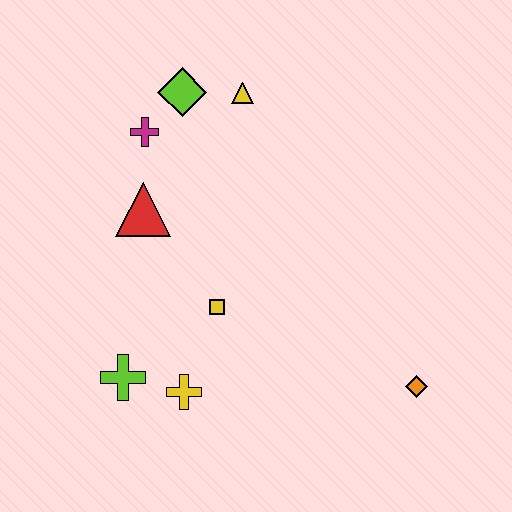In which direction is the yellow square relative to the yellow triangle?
The yellow square is below the yellow triangle.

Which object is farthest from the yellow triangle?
The orange diamond is farthest from the yellow triangle.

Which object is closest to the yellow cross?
The lime cross is closest to the yellow cross.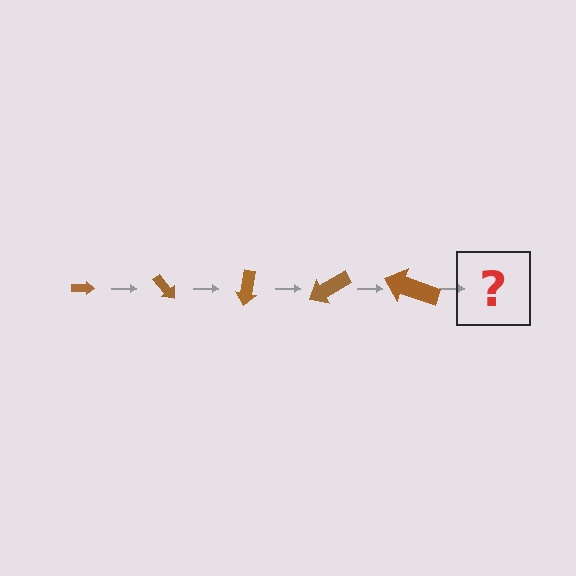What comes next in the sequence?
The next element should be an arrow, larger than the previous one and rotated 250 degrees from the start.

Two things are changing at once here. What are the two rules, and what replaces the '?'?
The two rules are that the arrow grows larger each step and it rotates 50 degrees each step. The '?' should be an arrow, larger than the previous one and rotated 250 degrees from the start.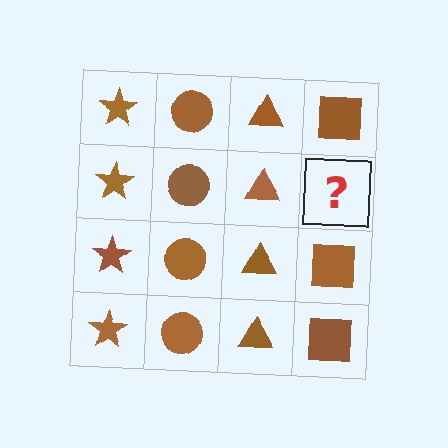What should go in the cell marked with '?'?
The missing cell should contain a brown square.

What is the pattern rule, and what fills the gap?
The rule is that each column has a consistent shape. The gap should be filled with a brown square.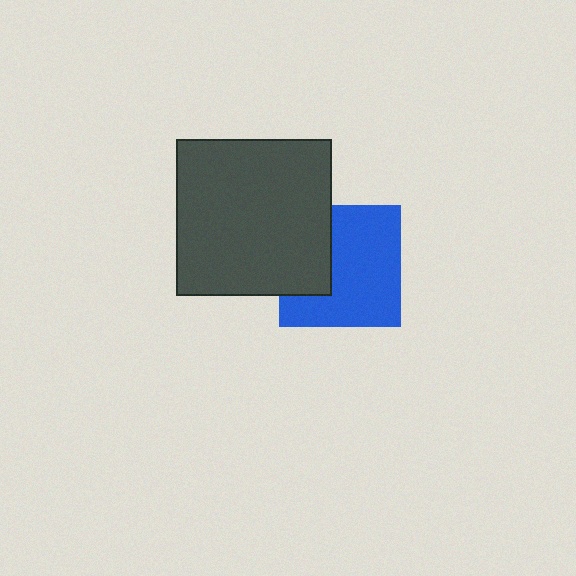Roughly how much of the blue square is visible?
Most of it is visible (roughly 69%).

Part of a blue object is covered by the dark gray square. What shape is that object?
It is a square.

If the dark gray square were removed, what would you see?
You would see the complete blue square.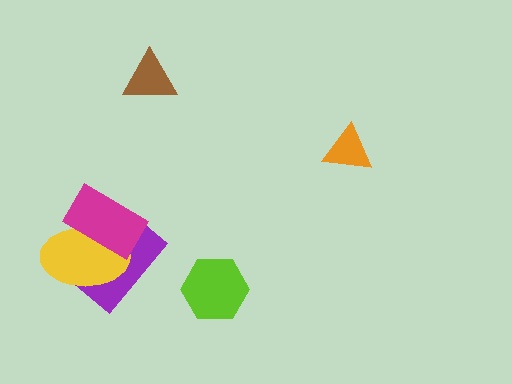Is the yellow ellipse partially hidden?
Yes, it is partially covered by another shape.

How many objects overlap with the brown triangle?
0 objects overlap with the brown triangle.